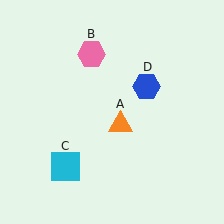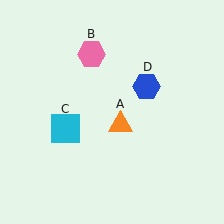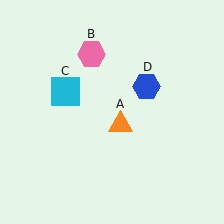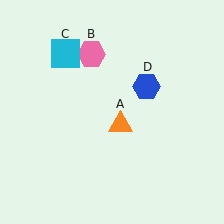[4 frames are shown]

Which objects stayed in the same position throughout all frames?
Orange triangle (object A) and pink hexagon (object B) and blue hexagon (object D) remained stationary.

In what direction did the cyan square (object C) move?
The cyan square (object C) moved up.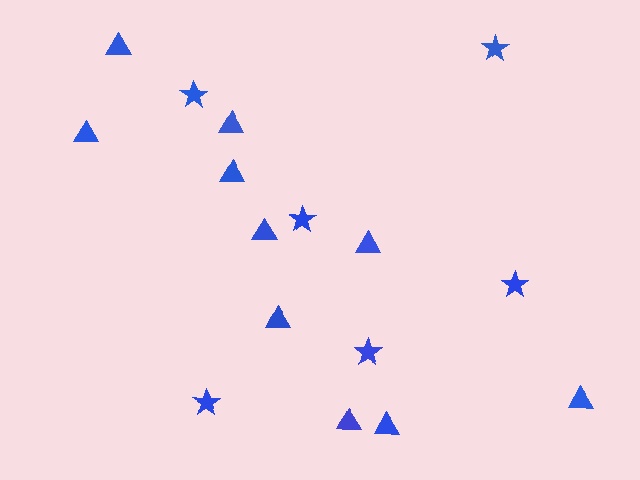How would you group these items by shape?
There are 2 groups: one group of stars (6) and one group of triangles (10).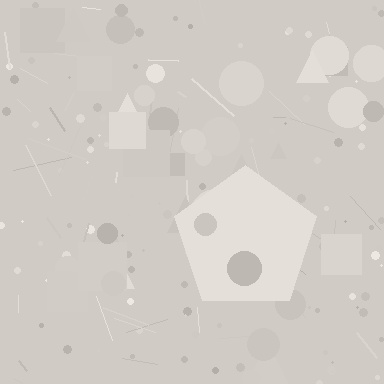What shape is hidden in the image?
A pentagon is hidden in the image.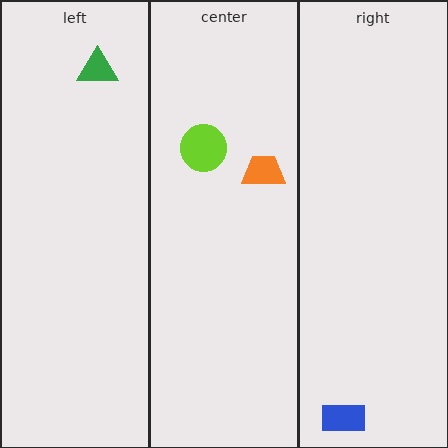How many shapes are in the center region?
2.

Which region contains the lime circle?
The center region.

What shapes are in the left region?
The green triangle.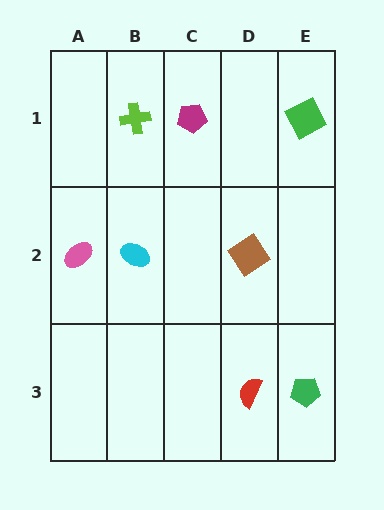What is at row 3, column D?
A red semicircle.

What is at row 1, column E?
A green square.